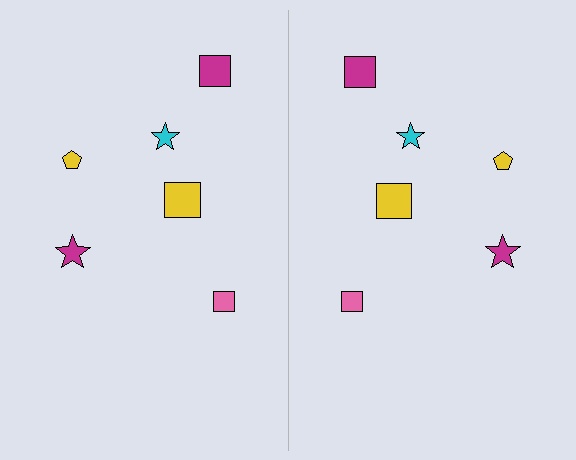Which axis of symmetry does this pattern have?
The pattern has a vertical axis of symmetry running through the center of the image.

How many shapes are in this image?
There are 12 shapes in this image.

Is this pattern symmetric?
Yes, this pattern has bilateral (reflection) symmetry.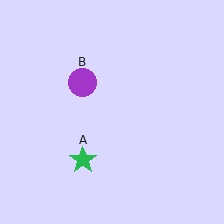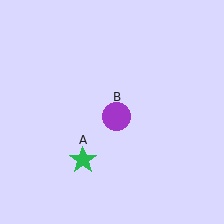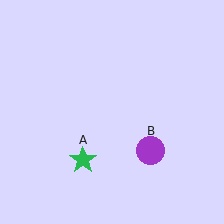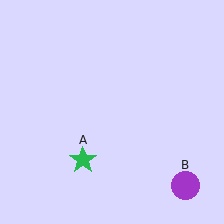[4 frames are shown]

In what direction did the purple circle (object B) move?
The purple circle (object B) moved down and to the right.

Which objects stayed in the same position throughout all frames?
Green star (object A) remained stationary.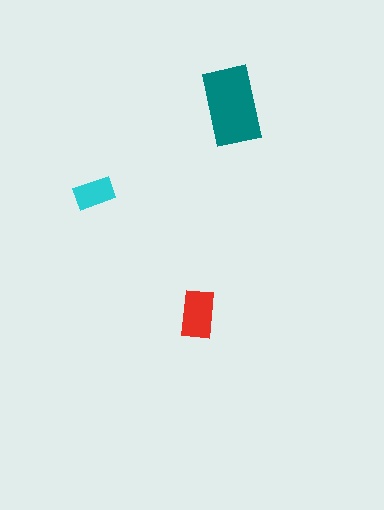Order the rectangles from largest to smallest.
the teal one, the red one, the cyan one.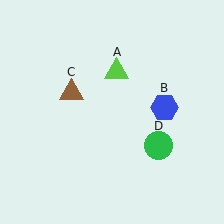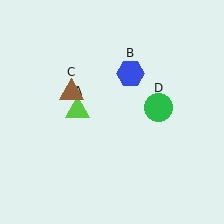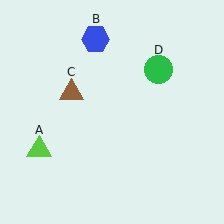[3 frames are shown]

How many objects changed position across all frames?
3 objects changed position: lime triangle (object A), blue hexagon (object B), green circle (object D).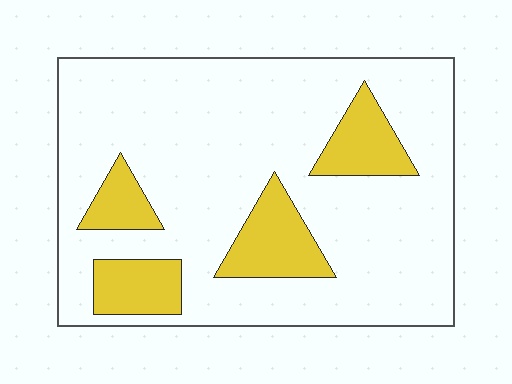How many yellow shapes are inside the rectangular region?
4.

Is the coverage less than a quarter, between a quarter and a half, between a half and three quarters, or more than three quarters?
Less than a quarter.